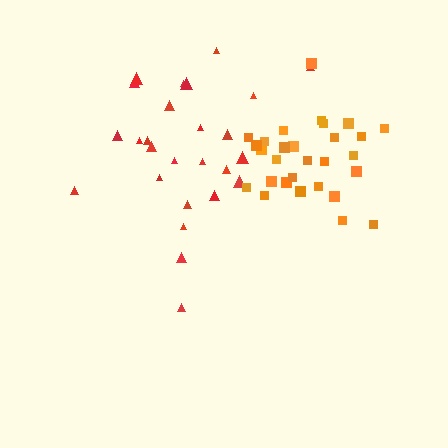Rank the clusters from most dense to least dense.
orange, red.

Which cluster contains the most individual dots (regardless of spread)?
Orange (29).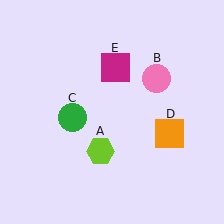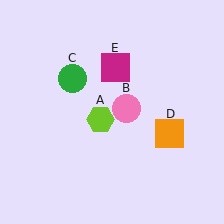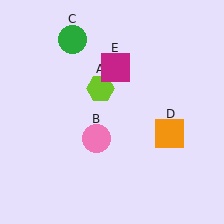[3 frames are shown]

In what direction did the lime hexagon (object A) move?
The lime hexagon (object A) moved up.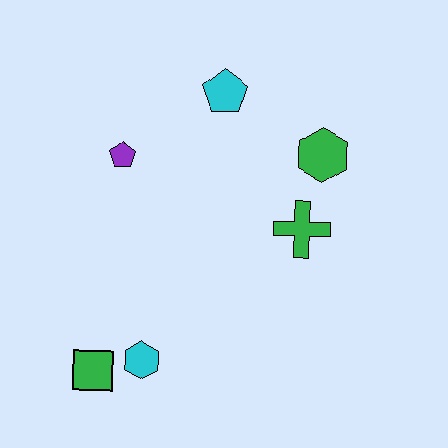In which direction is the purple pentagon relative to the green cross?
The purple pentagon is to the left of the green cross.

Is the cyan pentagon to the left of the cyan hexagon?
No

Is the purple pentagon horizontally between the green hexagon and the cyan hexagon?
No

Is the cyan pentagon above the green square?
Yes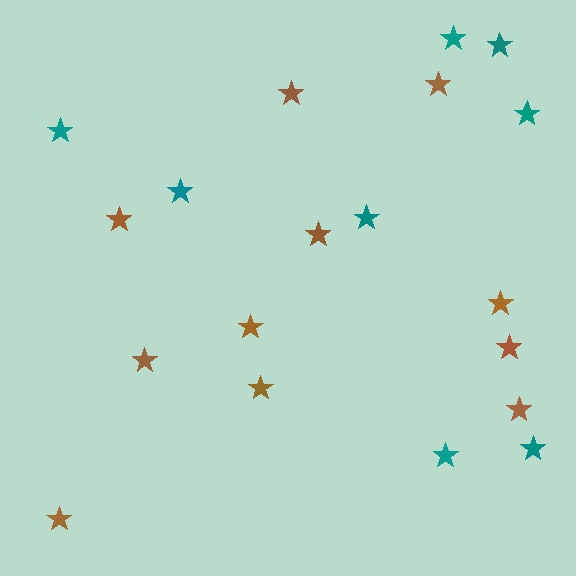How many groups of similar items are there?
There are 2 groups: one group of teal stars (8) and one group of brown stars (11).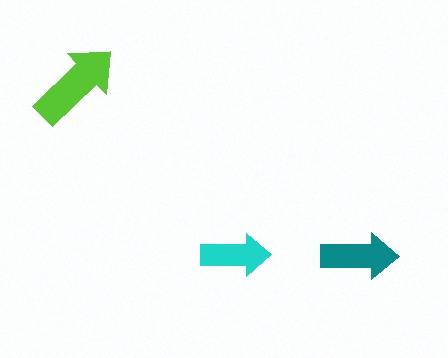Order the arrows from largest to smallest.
the lime one, the teal one, the cyan one.